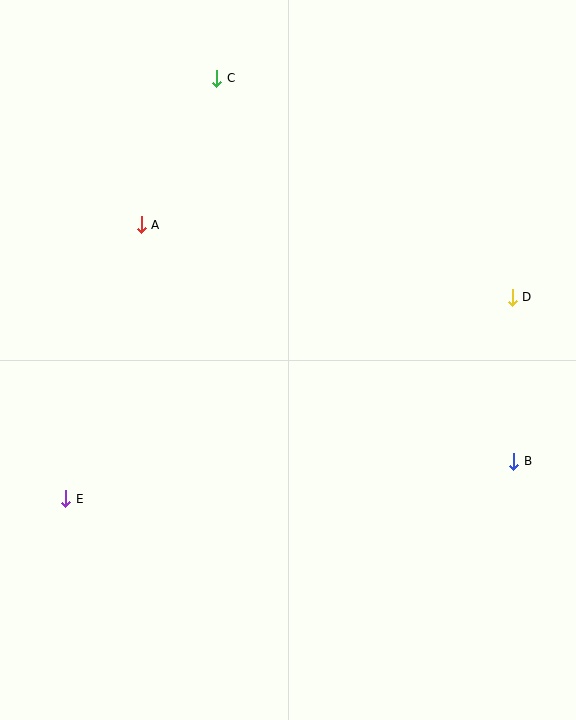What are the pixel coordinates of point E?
Point E is at (66, 499).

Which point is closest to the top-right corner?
Point D is closest to the top-right corner.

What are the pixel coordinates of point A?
Point A is at (141, 225).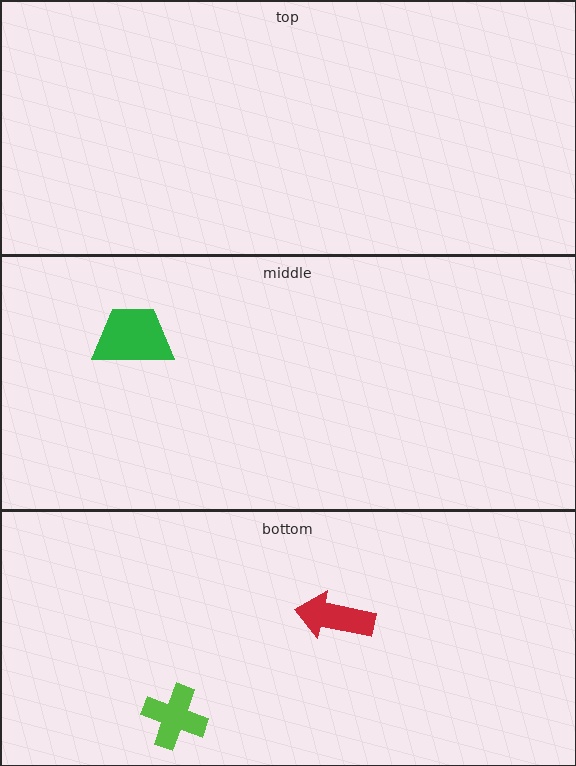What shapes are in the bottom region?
The red arrow, the lime cross.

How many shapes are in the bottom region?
2.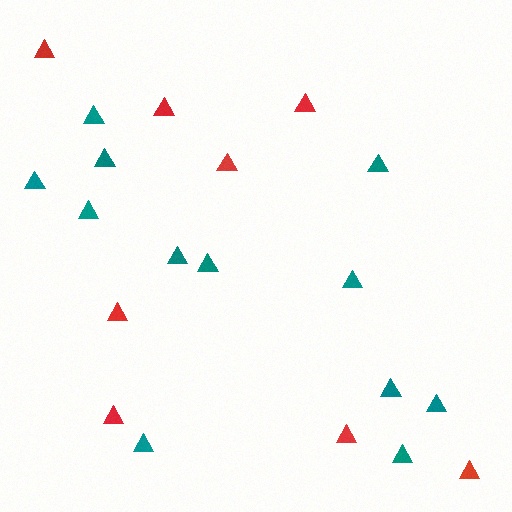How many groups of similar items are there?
There are 2 groups: one group of red triangles (8) and one group of teal triangles (12).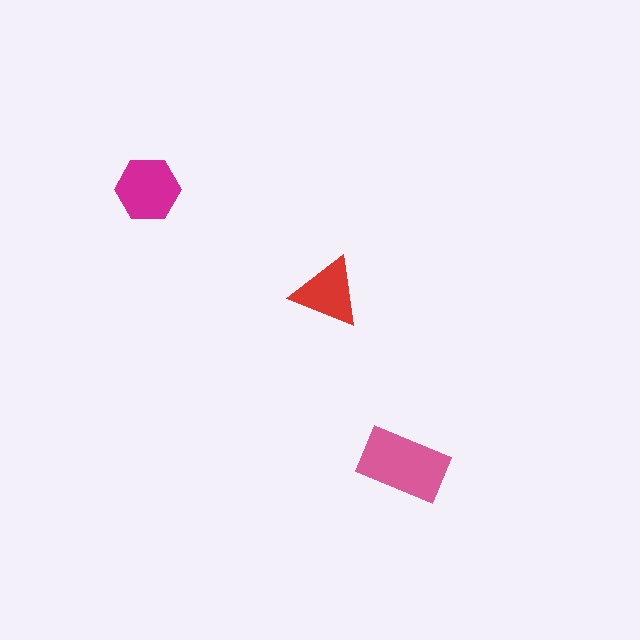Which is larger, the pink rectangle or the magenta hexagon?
The pink rectangle.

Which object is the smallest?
The red triangle.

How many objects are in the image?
There are 3 objects in the image.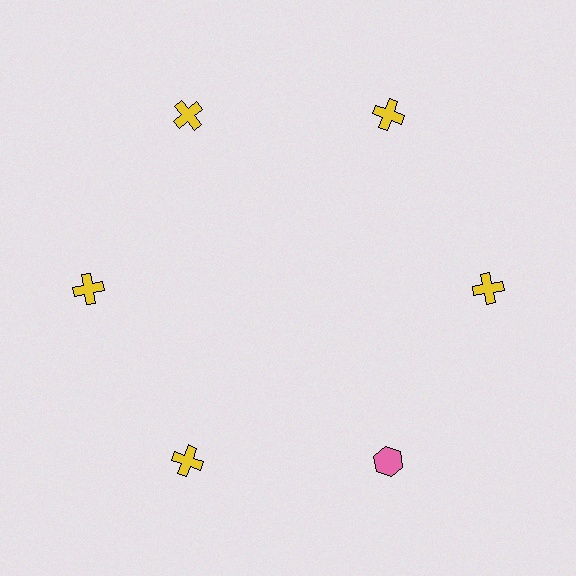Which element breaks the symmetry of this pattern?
The pink hexagon at roughly the 5 o'clock position breaks the symmetry. All other shapes are yellow crosses.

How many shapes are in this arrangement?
There are 6 shapes arranged in a ring pattern.